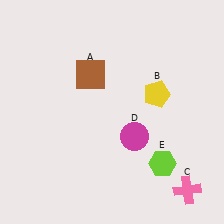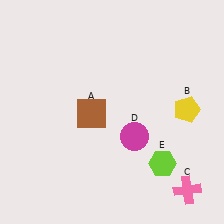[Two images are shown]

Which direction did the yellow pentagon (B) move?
The yellow pentagon (B) moved right.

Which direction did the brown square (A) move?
The brown square (A) moved down.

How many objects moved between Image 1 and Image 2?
2 objects moved between the two images.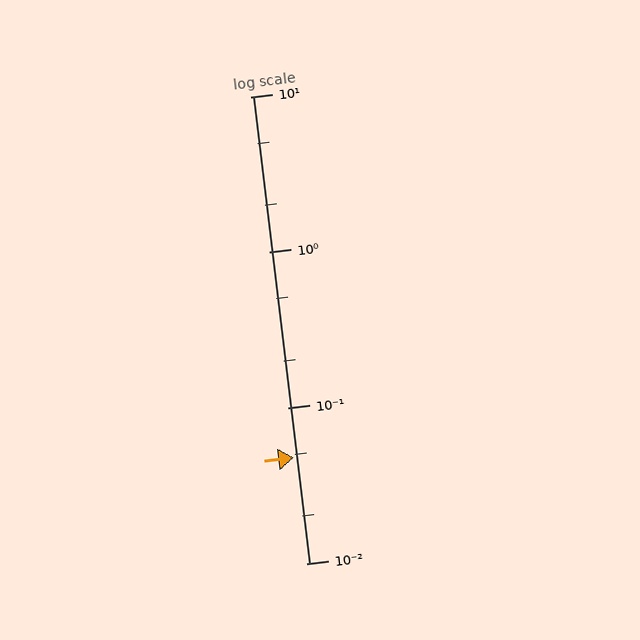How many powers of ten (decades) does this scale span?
The scale spans 3 decades, from 0.01 to 10.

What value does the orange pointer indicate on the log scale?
The pointer indicates approximately 0.048.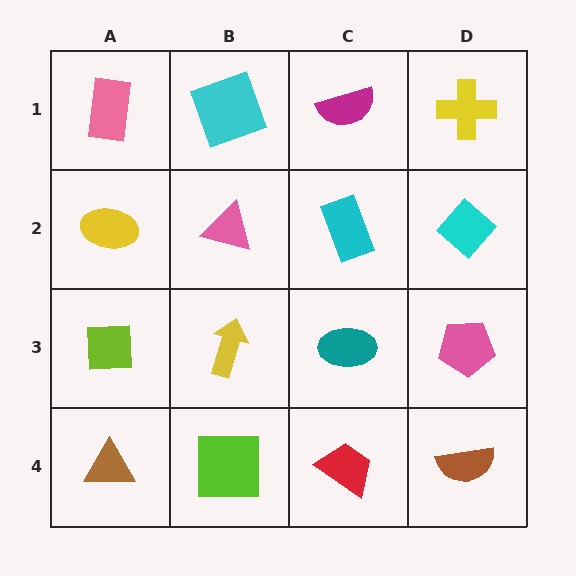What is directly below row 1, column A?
A yellow ellipse.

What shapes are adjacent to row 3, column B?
A pink triangle (row 2, column B), a lime square (row 4, column B), a lime square (row 3, column A), a teal ellipse (row 3, column C).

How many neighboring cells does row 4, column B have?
3.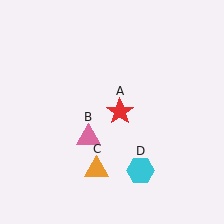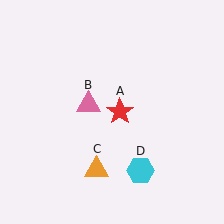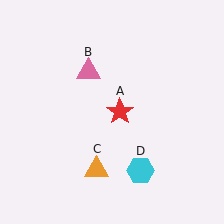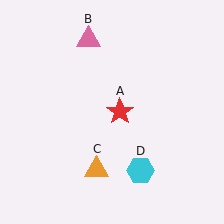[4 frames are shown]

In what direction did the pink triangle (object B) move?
The pink triangle (object B) moved up.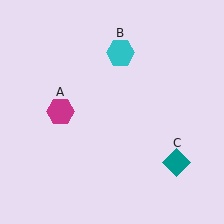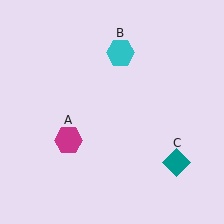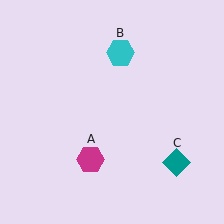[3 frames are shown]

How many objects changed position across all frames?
1 object changed position: magenta hexagon (object A).